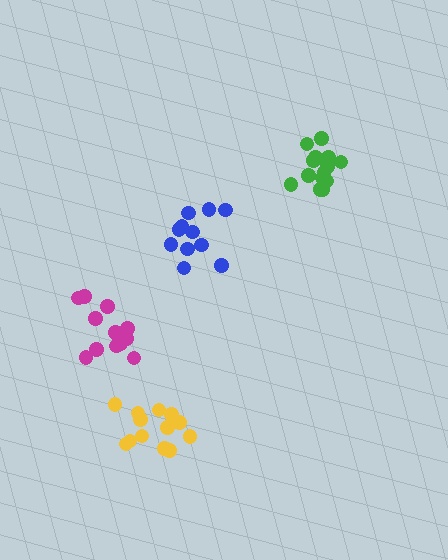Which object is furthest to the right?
The green cluster is rightmost.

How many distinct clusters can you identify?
There are 4 distinct clusters.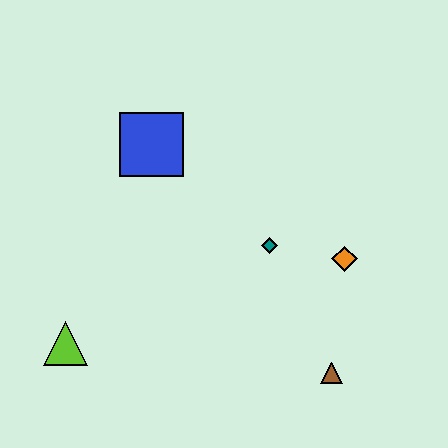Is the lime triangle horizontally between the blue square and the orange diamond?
No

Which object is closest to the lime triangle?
The blue square is closest to the lime triangle.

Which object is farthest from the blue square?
The brown triangle is farthest from the blue square.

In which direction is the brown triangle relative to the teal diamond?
The brown triangle is below the teal diamond.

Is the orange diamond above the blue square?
No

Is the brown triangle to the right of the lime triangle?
Yes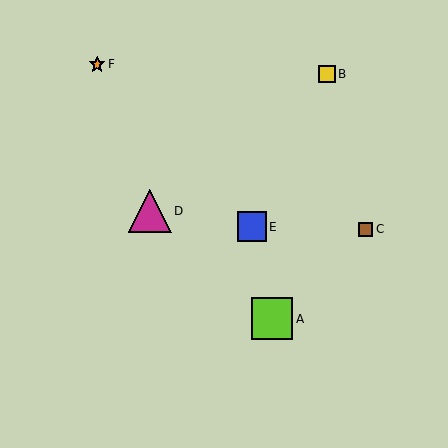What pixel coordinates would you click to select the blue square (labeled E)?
Click at (252, 227) to select the blue square E.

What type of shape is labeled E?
Shape E is a blue square.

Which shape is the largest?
The magenta triangle (labeled D) is the largest.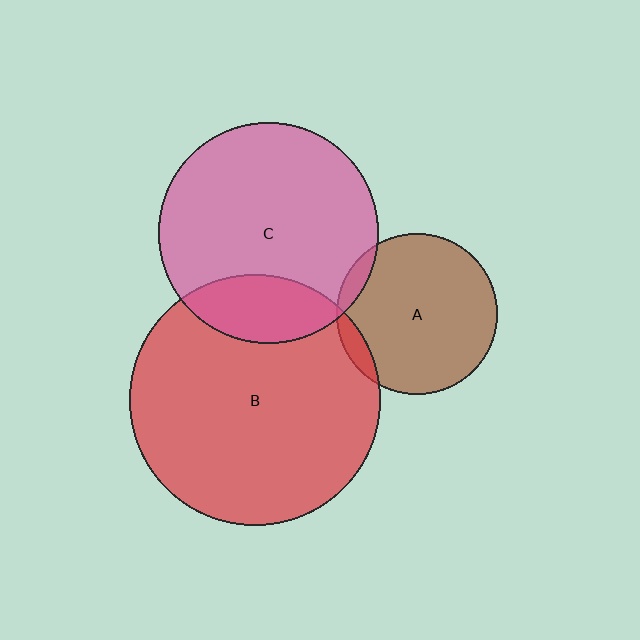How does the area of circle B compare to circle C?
Approximately 1.3 times.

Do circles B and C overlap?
Yes.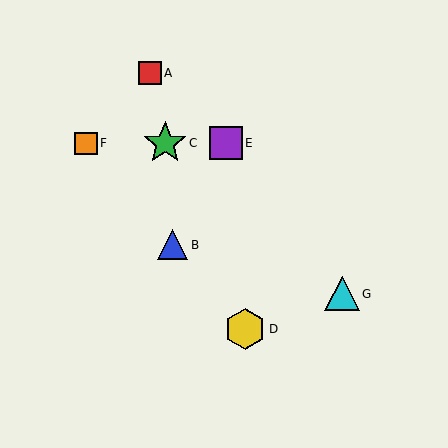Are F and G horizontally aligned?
No, F is at y≈143 and G is at y≈294.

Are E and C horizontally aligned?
Yes, both are at y≈143.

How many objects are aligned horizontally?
3 objects (C, E, F) are aligned horizontally.